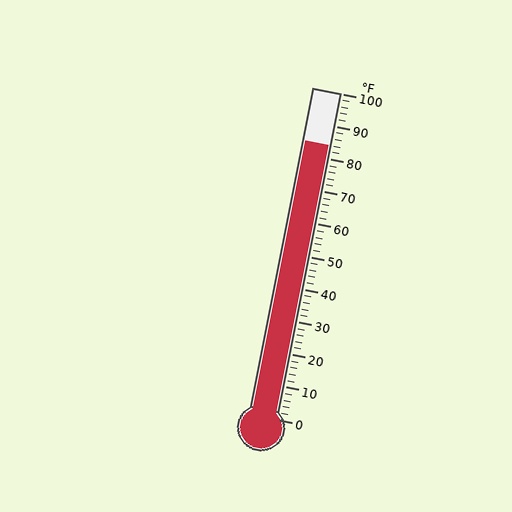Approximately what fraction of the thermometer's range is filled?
The thermometer is filled to approximately 85% of its range.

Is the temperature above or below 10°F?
The temperature is above 10°F.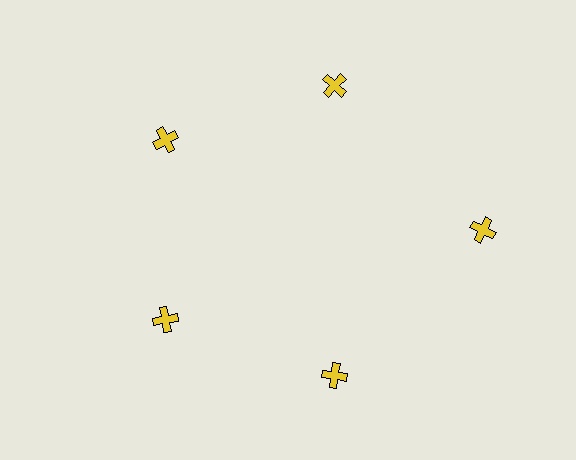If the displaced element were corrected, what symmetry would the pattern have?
It would have 5-fold rotational symmetry — the pattern would map onto itself every 72 degrees.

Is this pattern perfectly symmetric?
No. The 5 yellow crosses are arranged in a ring, but one element near the 3 o'clock position is pushed outward from the center, breaking the 5-fold rotational symmetry.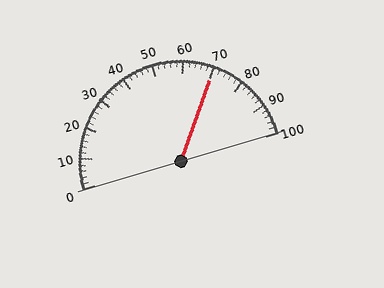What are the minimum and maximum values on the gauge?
The gauge ranges from 0 to 100.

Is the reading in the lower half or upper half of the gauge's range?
The reading is in the upper half of the range (0 to 100).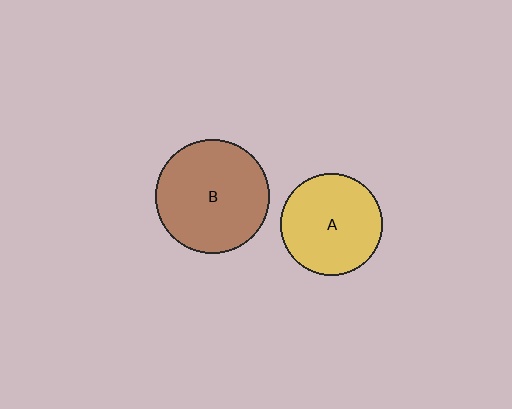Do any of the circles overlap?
No, none of the circles overlap.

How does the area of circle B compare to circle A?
Approximately 1.3 times.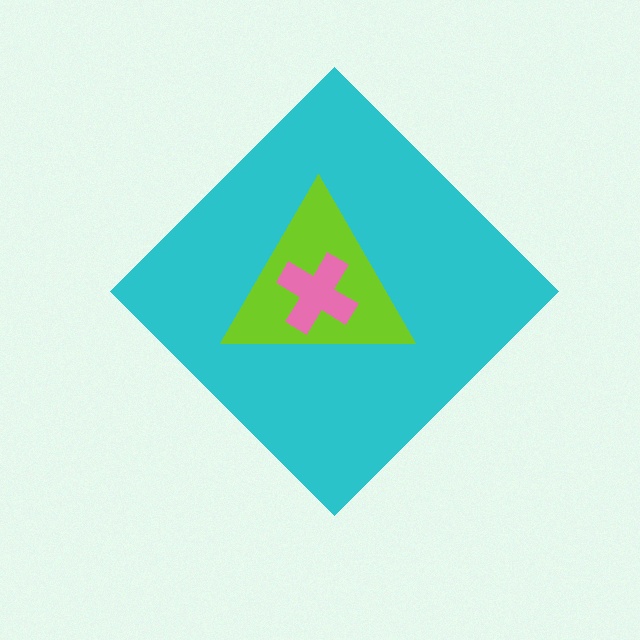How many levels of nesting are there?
3.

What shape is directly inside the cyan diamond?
The lime triangle.